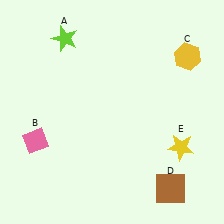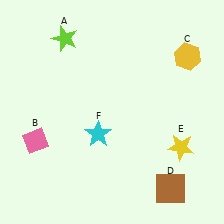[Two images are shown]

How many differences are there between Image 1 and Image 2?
There is 1 difference between the two images.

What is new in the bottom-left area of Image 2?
A cyan star (F) was added in the bottom-left area of Image 2.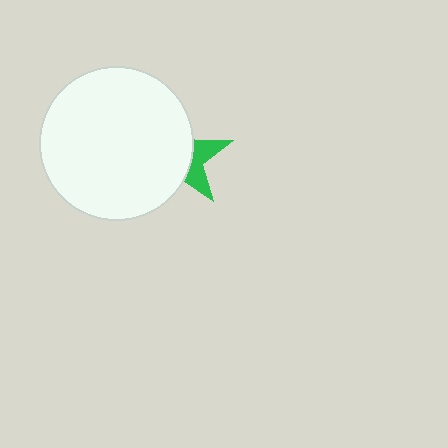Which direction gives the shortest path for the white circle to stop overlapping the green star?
Moving left gives the shortest separation.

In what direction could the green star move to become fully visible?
The green star could move right. That would shift it out from behind the white circle entirely.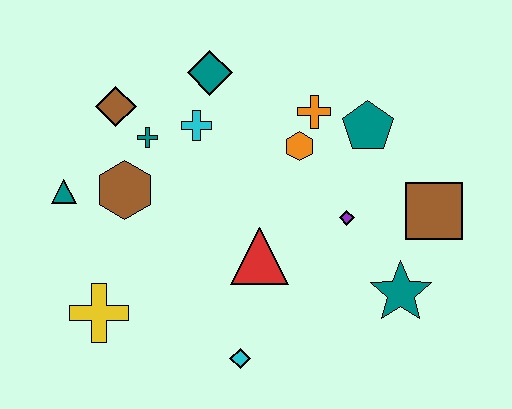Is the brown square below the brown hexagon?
Yes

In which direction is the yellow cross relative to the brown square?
The yellow cross is to the left of the brown square.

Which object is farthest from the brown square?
The teal triangle is farthest from the brown square.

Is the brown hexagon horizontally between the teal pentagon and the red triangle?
No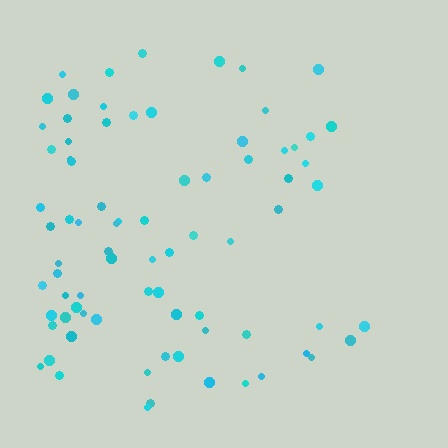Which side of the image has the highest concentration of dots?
The left.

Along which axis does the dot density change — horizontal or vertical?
Horizontal.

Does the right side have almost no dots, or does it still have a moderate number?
Still a moderate number, just noticeably fewer than the left.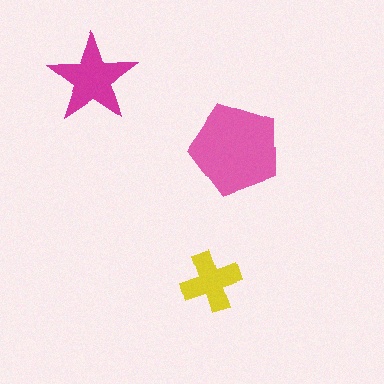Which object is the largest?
The pink pentagon.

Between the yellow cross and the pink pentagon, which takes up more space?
The pink pentagon.